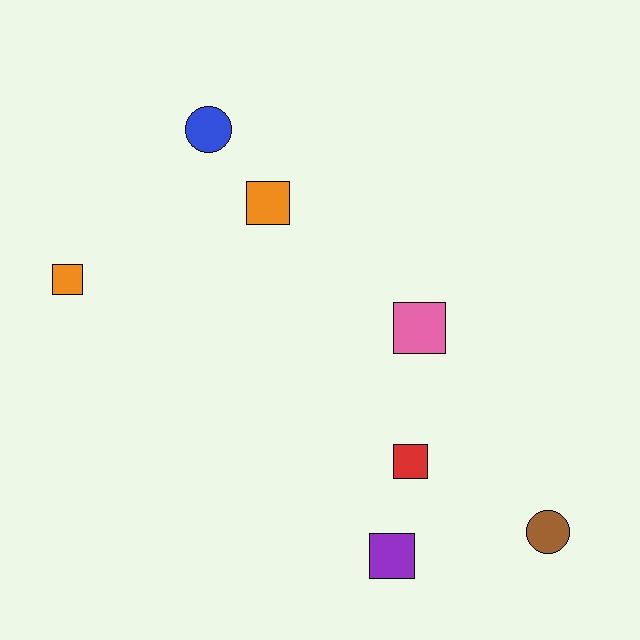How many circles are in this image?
There are 2 circles.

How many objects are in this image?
There are 7 objects.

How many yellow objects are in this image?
There are no yellow objects.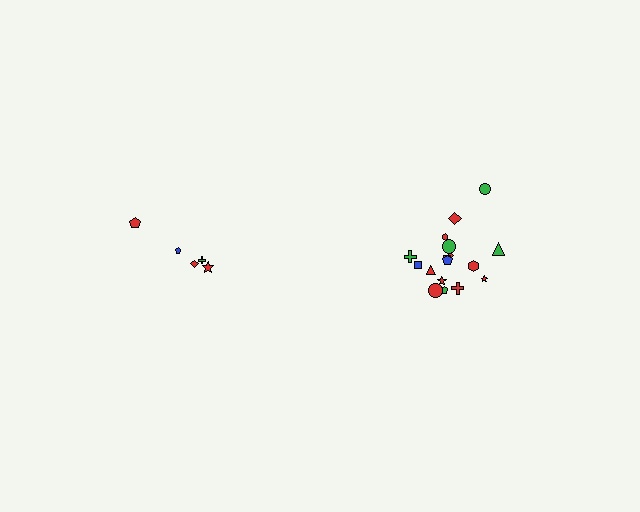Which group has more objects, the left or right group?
The right group.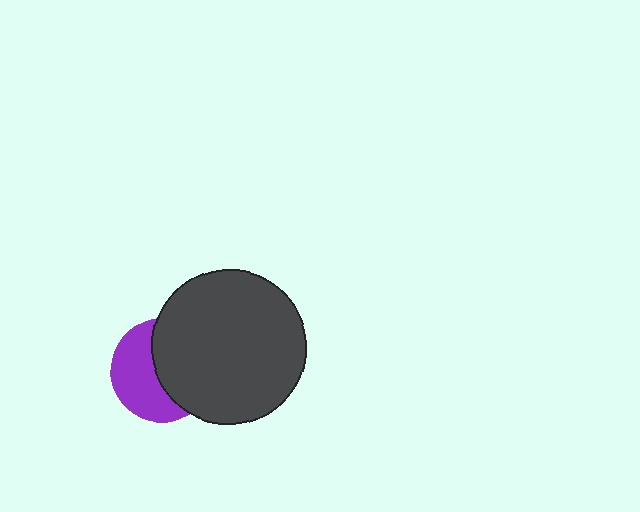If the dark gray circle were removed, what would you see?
You would see the complete purple circle.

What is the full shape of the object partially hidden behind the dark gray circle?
The partially hidden object is a purple circle.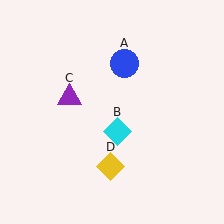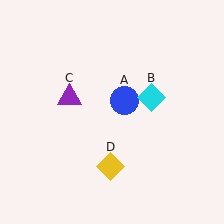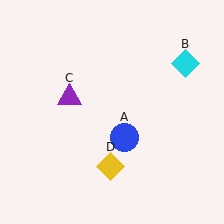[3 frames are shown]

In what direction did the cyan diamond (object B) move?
The cyan diamond (object B) moved up and to the right.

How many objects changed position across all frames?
2 objects changed position: blue circle (object A), cyan diamond (object B).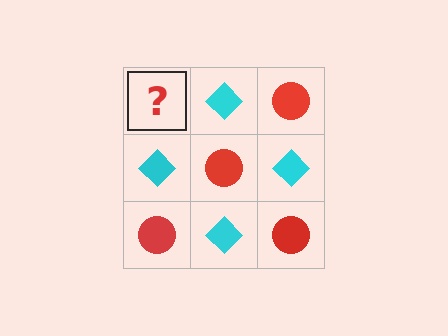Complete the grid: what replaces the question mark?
The question mark should be replaced with a red circle.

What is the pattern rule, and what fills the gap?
The rule is that it alternates red circle and cyan diamond in a checkerboard pattern. The gap should be filled with a red circle.